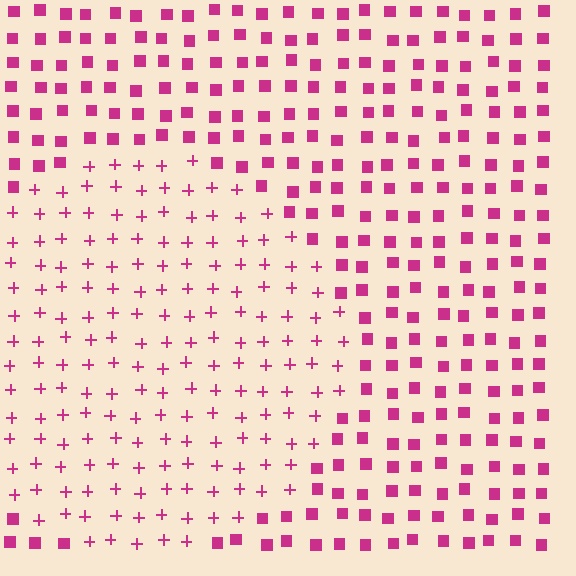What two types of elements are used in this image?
The image uses plus signs inside the circle region and squares outside it.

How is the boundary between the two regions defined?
The boundary is defined by a change in element shape: plus signs inside vs. squares outside. All elements share the same color and spacing.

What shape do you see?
I see a circle.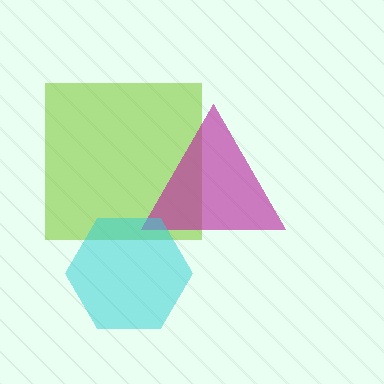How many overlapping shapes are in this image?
There are 3 overlapping shapes in the image.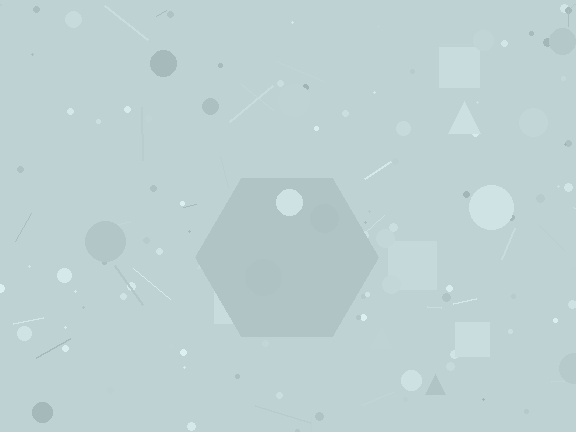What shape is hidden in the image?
A hexagon is hidden in the image.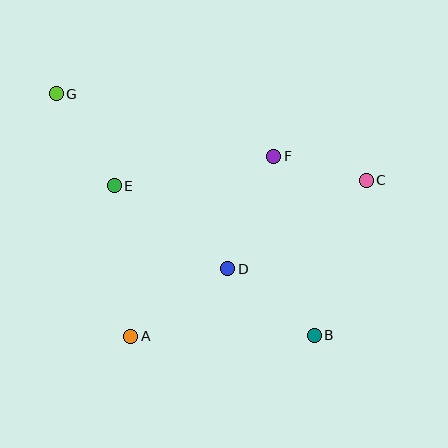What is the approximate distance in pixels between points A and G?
The distance between A and G is approximately 254 pixels.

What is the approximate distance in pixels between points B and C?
The distance between B and C is approximately 163 pixels.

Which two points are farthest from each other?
Points B and G are farthest from each other.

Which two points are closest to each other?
Points C and F are closest to each other.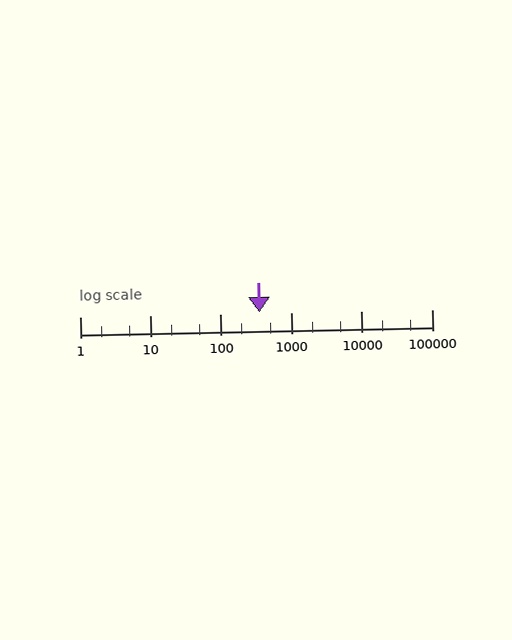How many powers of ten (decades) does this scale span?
The scale spans 5 decades, from 1 to 100000.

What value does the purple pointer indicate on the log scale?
The pointer indicates approximately 360.